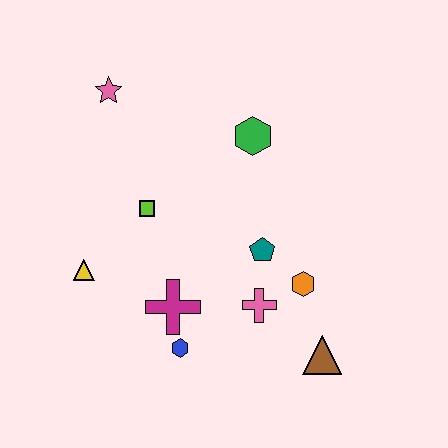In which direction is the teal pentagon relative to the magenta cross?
The teal pentagon is to the right of the magenta cross.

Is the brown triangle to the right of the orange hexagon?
Yes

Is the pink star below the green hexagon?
No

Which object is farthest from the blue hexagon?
The pink star is farthest from the blue hexagon.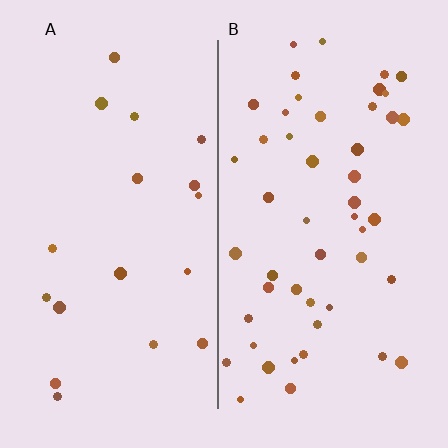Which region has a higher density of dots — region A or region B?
B (the right).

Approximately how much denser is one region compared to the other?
Approximately 2.7× — region B over region A.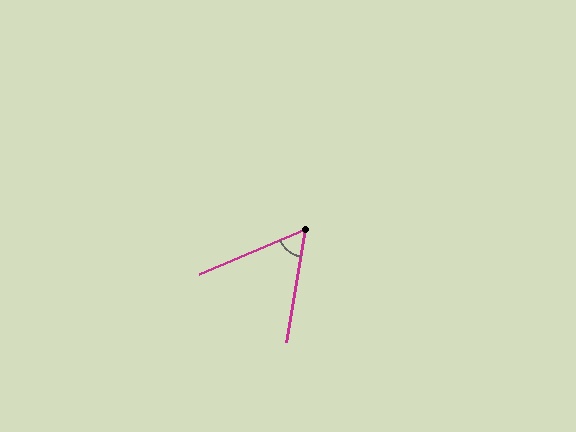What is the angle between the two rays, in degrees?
Approximately 58 degrees.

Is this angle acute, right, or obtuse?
It is acute.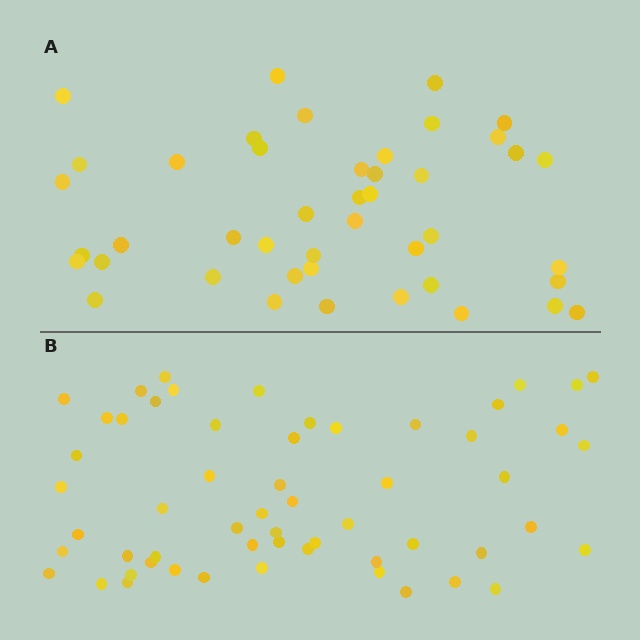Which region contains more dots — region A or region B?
Region B (the bottom region) has more dots.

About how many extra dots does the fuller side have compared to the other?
Region B has approximately 15 more dots than region A.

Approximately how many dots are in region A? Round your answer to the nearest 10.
About 40 dots. (The exact count is 44, which rounds to 40.)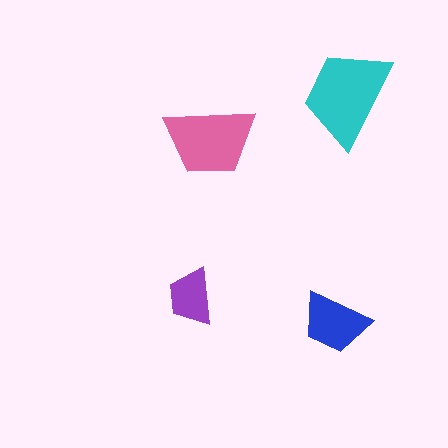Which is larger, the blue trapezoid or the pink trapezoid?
The pink one.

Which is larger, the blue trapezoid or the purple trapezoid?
The blue one.